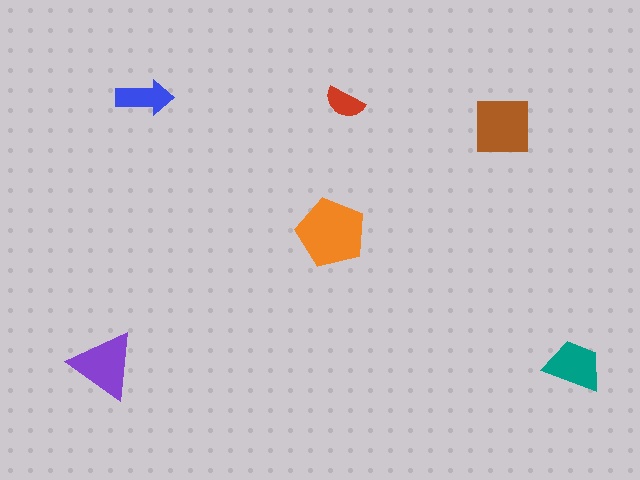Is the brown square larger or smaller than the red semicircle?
Larger.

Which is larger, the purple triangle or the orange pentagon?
The orange pentagon.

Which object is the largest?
The orange pentagon.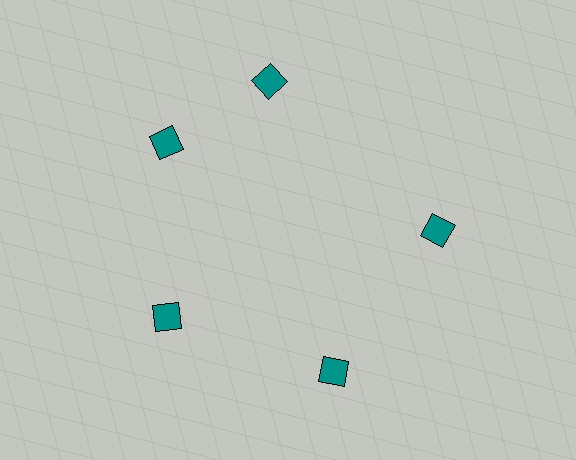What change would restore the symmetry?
The symmetry would be restored by rotating it back into even spacing with its neighbors so that all 5 squares sit at equal angles and equal distance from the center.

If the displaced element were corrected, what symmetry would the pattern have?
It would have 5-fold rotational symmetry — the pattern would map onto itself every 72 degrees.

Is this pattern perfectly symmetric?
No. The 5 teal squares are arranged in a ring, but one element near the 1 o'clock position is rotated out of alignment along the ring, breaking the 5-fold rotational symmetry.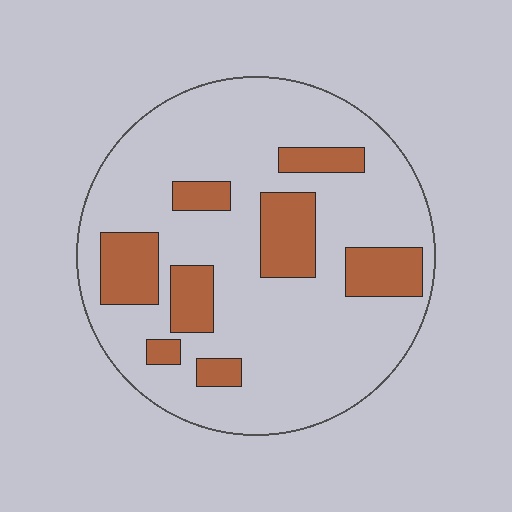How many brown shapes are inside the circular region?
8.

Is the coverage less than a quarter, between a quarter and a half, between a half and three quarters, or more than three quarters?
Less than a quarter.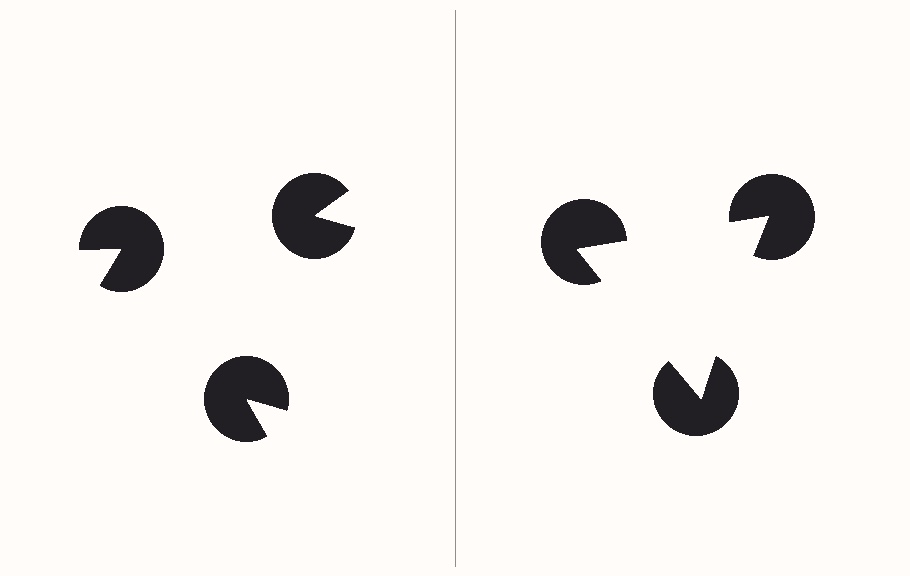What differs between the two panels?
The pac-man discs are positioned identically on both sides; only the wedge orientations differ. On the right they align to a triangle; on the left they are misaligned.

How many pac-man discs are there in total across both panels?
6 — 3 on each side.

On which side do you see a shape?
An illusory triangle appears on the right side. On the left side the wedge cuts are rotated, so no coherent shape forms.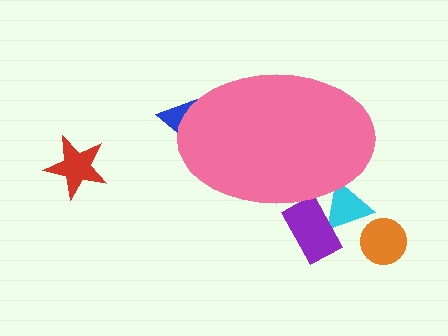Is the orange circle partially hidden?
No, the orange circle is fully visible.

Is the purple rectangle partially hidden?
Yes, the purple rectangle is partially hidden behind the pink ellipse.